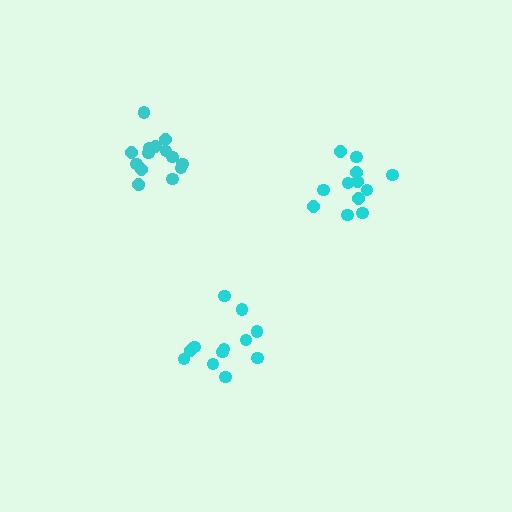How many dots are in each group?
Group 1: 12 dots, Group 2: 15 dots, Group 3: 12 dots (39 total).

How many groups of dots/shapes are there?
There are 3 groups.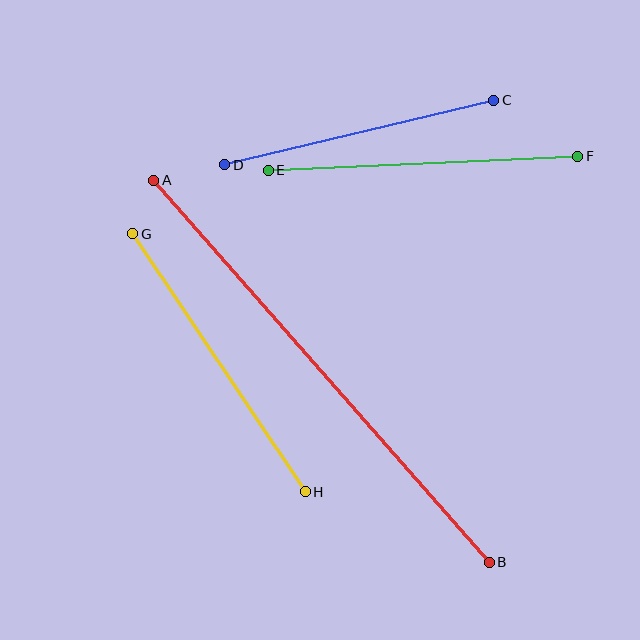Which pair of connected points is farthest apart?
Points A and B are farthest apart.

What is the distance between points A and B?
The distance is approximately 508 pixels.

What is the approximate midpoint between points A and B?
The midpoint is at approximately (322, 371) pixels.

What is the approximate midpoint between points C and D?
The midpoint is at approximately (359, 133) pixels.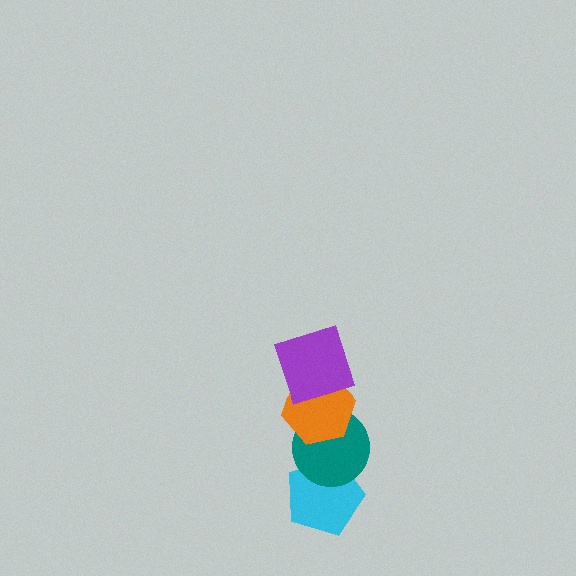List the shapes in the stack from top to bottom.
From top to bottom: the purple square, the orange hexagon, the teal circle, the cyan pentagon.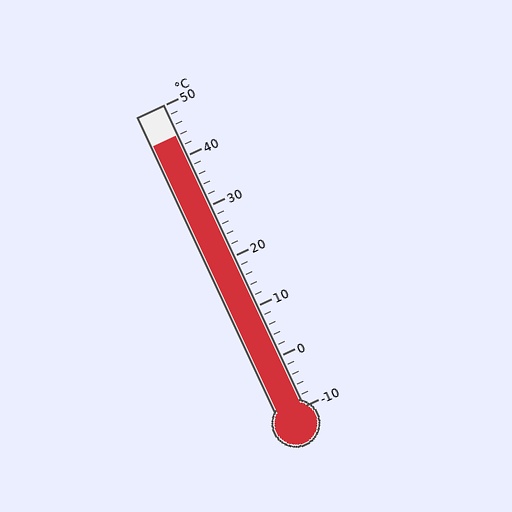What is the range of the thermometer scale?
The thermometer scale ranges from -10°C to 50°C.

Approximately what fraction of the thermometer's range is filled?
The thermometer is filled to approximately 90% of its range.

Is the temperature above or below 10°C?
The temperature is above 10°C.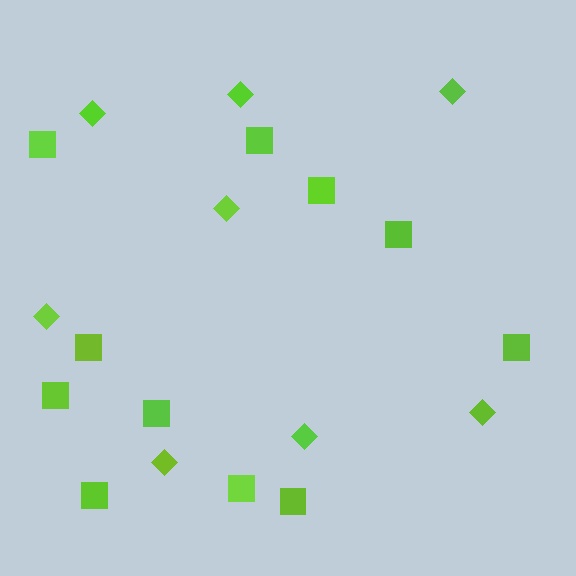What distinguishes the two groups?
There are 2 groups: one group of squares (11) and one group of diamonds (8).